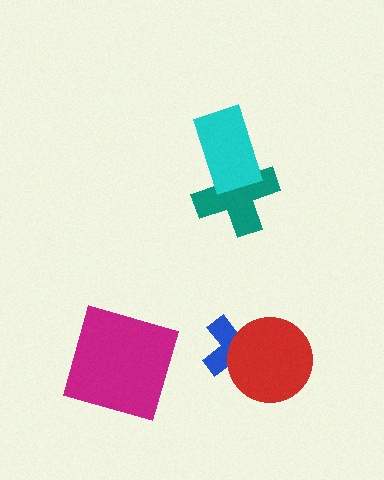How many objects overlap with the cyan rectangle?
1 object overlaps with the cyan rectangle.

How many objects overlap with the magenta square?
0 objects overlap with the magenta square.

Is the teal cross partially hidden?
Yes, it is partially covered by another shape.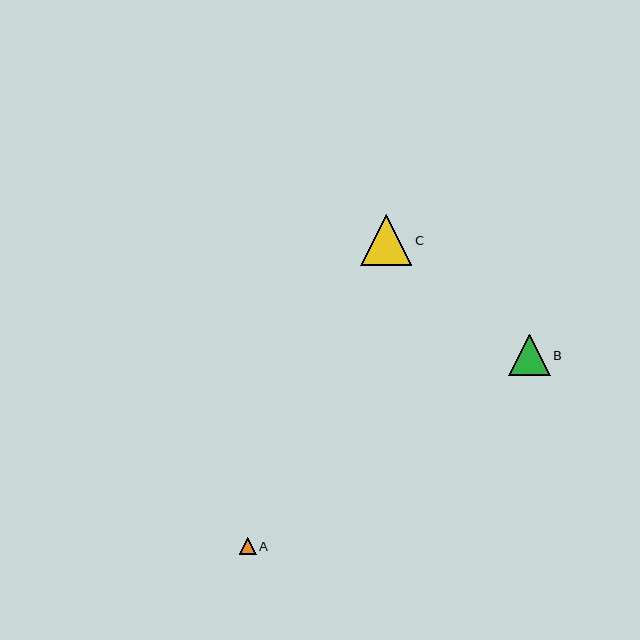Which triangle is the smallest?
Triangle A is the smallest with a size of approximately 17 pixels.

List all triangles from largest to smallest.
From largest to smallest: C, B, A.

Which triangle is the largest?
Triangle C is the largest with a size of approximately 51 pixels.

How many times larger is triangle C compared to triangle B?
Triangle C is approximately 1.2 times the size of triangle B.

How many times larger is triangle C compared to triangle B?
Triangle C is approximately 1.2 times the size of triangle B.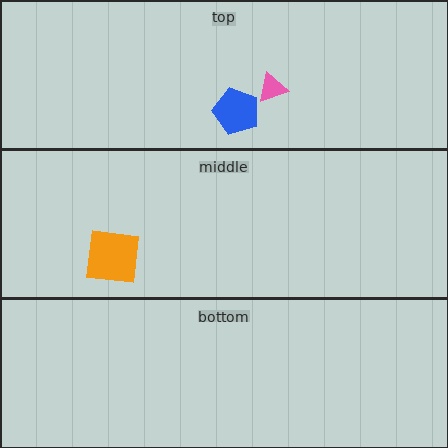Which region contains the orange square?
The middle region.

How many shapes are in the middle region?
1.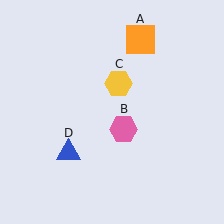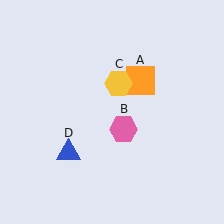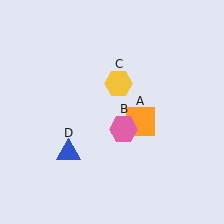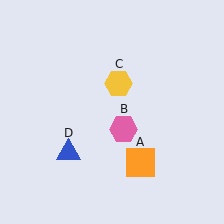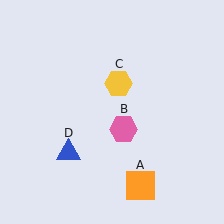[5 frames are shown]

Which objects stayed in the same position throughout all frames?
Pink hexagon (object B) and yellow hexagon (object C) and blue triangle (object D) remained stationary.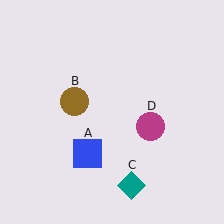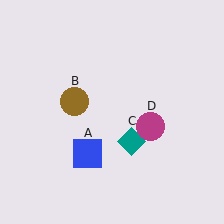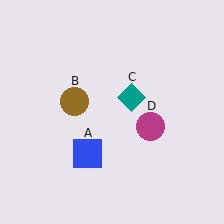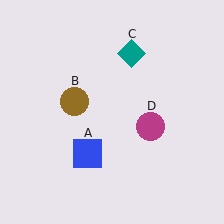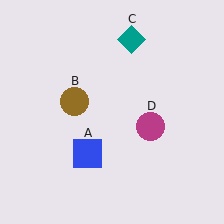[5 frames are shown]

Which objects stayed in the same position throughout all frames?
Blue square (object A) and brown circle (object B) and magenta circle (object D) remained stationary.